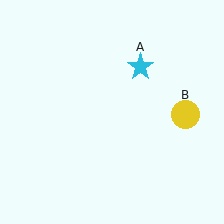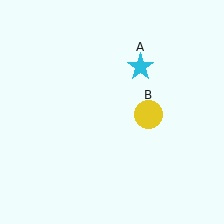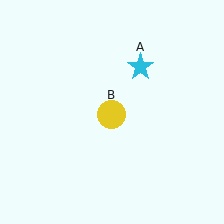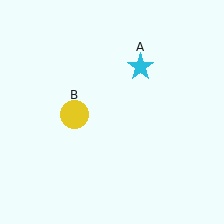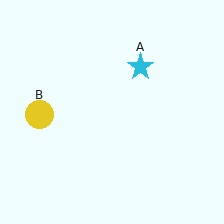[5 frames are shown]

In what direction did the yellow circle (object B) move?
The yellow circle (object B) moved left.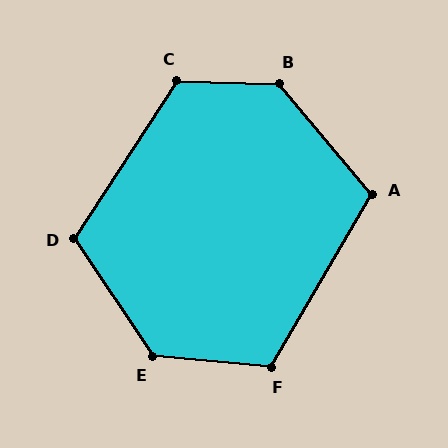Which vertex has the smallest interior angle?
A, at approximately 110 degrees.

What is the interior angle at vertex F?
Approximately 115 degrees (obtuse).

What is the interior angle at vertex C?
Approximately 121 degrees (obtuse).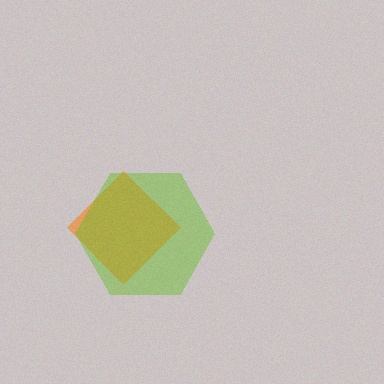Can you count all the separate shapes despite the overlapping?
Yes, there are 2 separate shapes.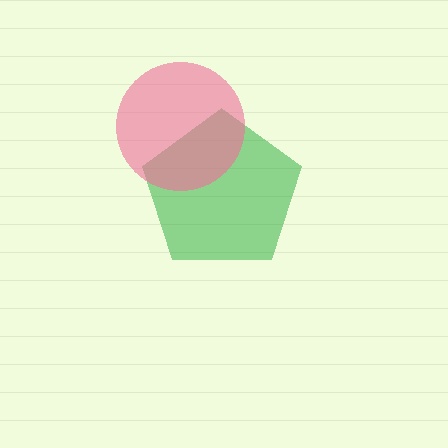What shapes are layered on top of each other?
The layered shapes are: a green pentagon, a pink circle.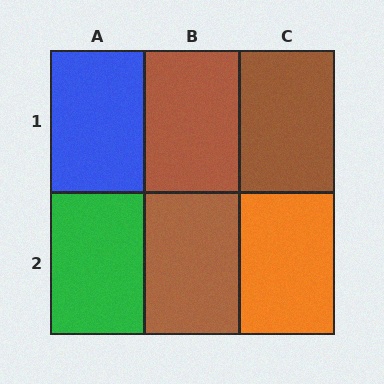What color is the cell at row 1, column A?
Blue.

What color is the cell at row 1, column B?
Brown.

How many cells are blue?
1 cell is blue.